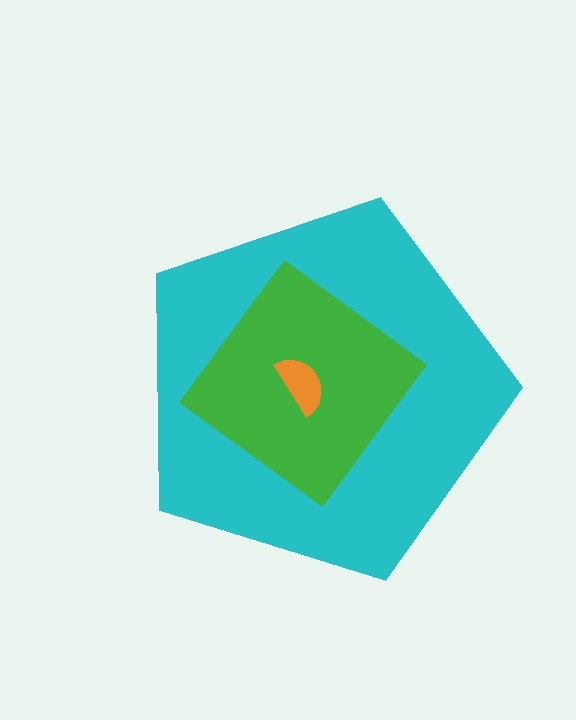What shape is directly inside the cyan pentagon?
The green diamond.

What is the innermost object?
The orange semicircle.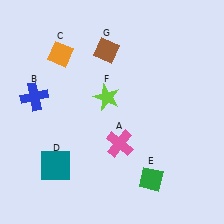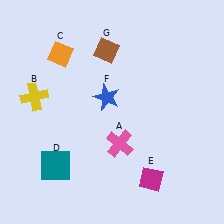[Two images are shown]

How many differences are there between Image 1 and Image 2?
There are 3 differences between the two images.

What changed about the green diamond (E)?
In Image 1, E is green. In Image 2, it changed to magenta.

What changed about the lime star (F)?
In Image 1, F is lime. In Image 2, it changed to blue.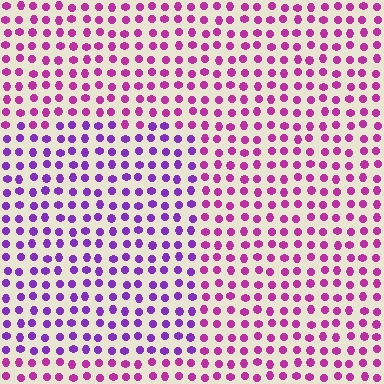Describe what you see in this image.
The image is filled with small magenta elements in a uniform arrangement. A rectangle-shaped region is visible where the elements are tinted to a slightly different hue, forming a subtle color boundary.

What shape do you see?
I see a rectangle.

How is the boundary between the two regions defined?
The boundary is defined purely by a slight shift in hue (about 34 degrees). Spacing, size, and orientation are identical on both sides.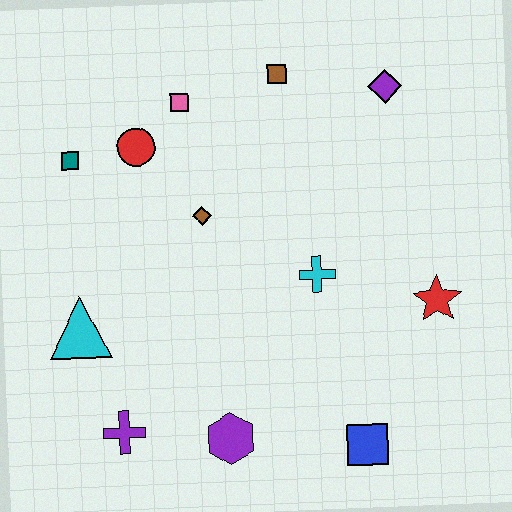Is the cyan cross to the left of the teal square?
No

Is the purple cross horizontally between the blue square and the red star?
No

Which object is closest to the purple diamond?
The brown square is closest to the purple diamond.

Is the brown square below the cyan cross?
No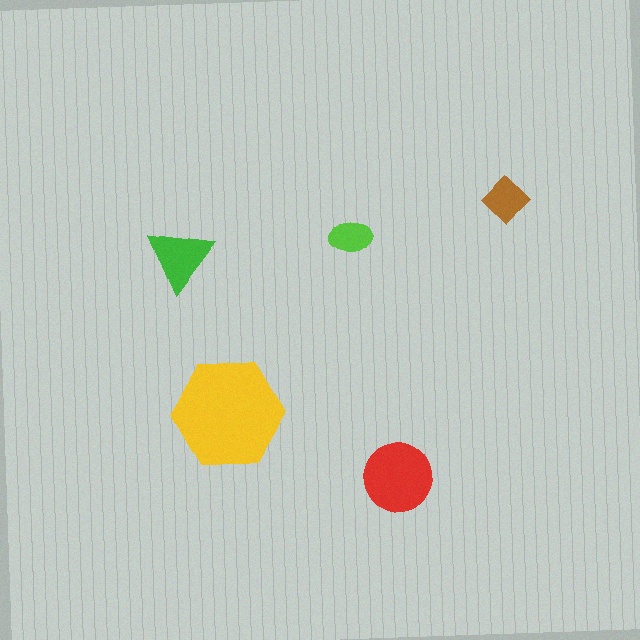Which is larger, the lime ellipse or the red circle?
The red circle.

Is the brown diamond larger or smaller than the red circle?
Smaller.